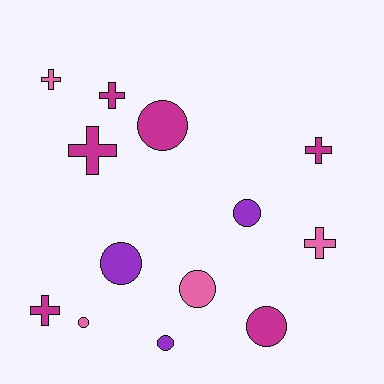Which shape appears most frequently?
Circle, with 7 objects.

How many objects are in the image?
There are 13 objects.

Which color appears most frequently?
Magenta, with 6 objects.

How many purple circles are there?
There are 3 purple circles.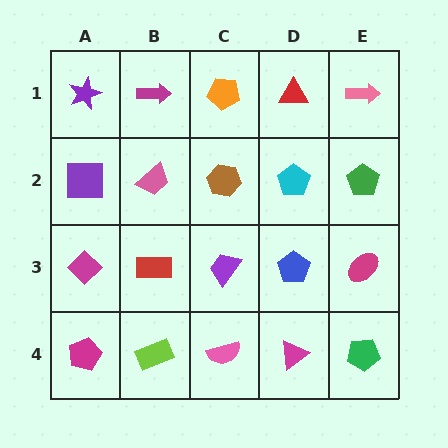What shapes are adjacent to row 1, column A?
A purple square (row 2, column A), a magenta arrow (row 1, column B).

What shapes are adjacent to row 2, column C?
An orange pentagon (row 1, column C), a purple trapezoid (row 3, column C), a pink trapezoid (row 2, column B), a cyan pentagon (row 2, column D).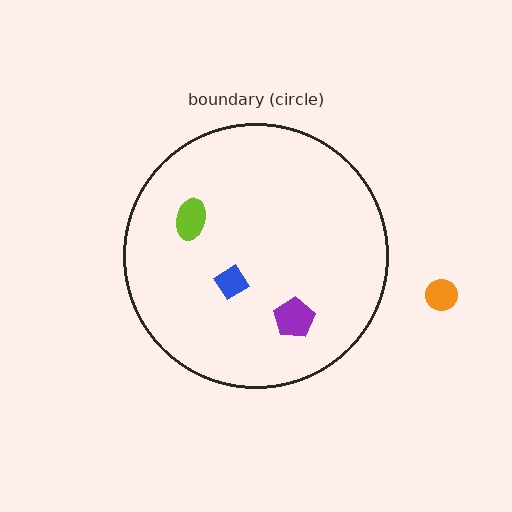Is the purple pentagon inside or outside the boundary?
Inside.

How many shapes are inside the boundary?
3 inside, 1 outside.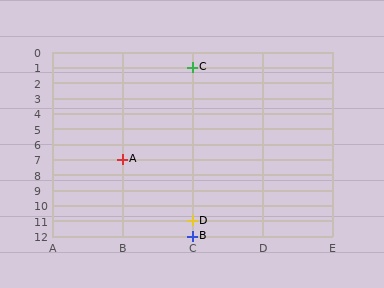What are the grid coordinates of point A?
Point A is at grid coordinates (B, 7).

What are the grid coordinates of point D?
Point D is at grid coordinates (C, 11).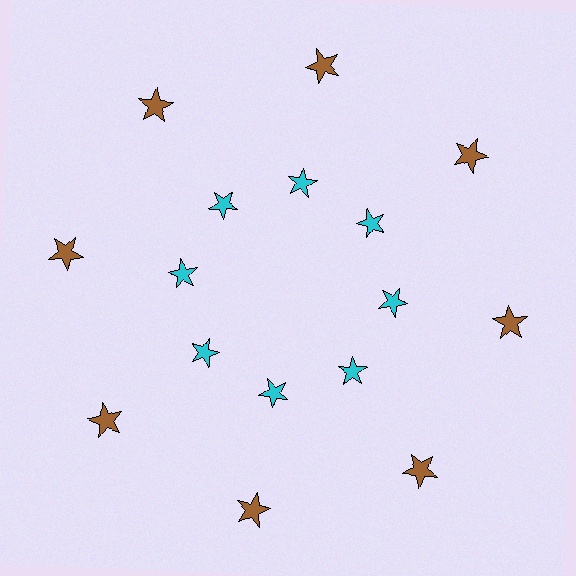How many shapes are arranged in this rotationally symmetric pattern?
There are 16 shapes, arranged in 8 groups of 2.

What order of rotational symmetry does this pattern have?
This pattern has 8-fold rotational symmetry.